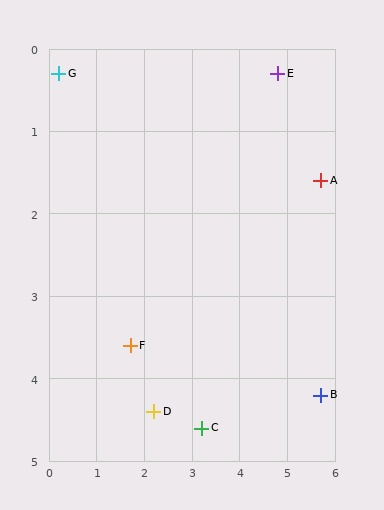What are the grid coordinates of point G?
Point G is at approximately (0.2, 0.3).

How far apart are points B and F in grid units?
Points B and F are about 4.0 grid units apart.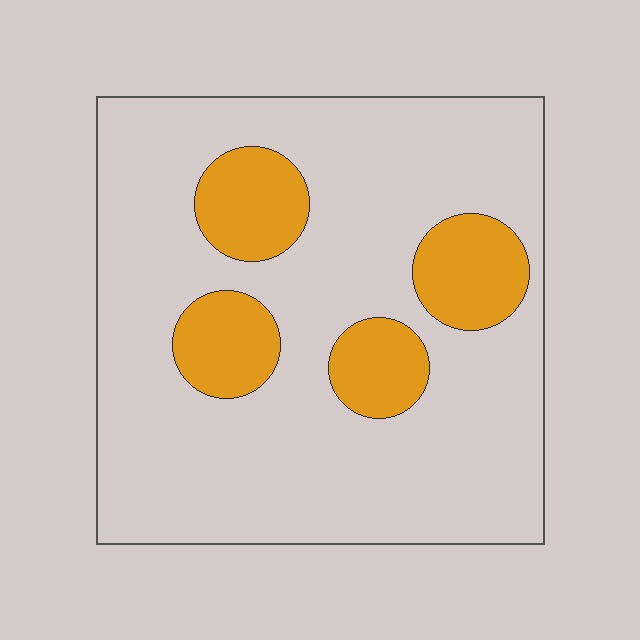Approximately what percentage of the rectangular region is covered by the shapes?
Approximately 20%.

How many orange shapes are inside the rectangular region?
4.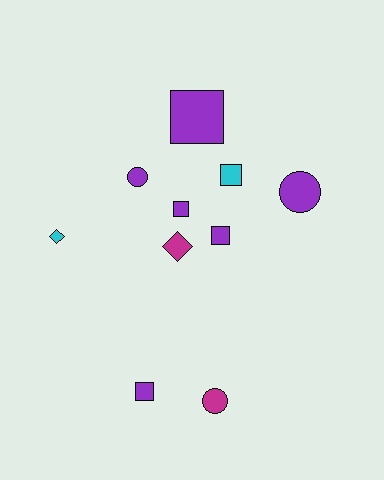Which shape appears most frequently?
Square, with 5 objects.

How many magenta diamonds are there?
There is 1 magenta diamond.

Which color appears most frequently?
Purple, with 6 objects.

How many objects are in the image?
There are 10 objects.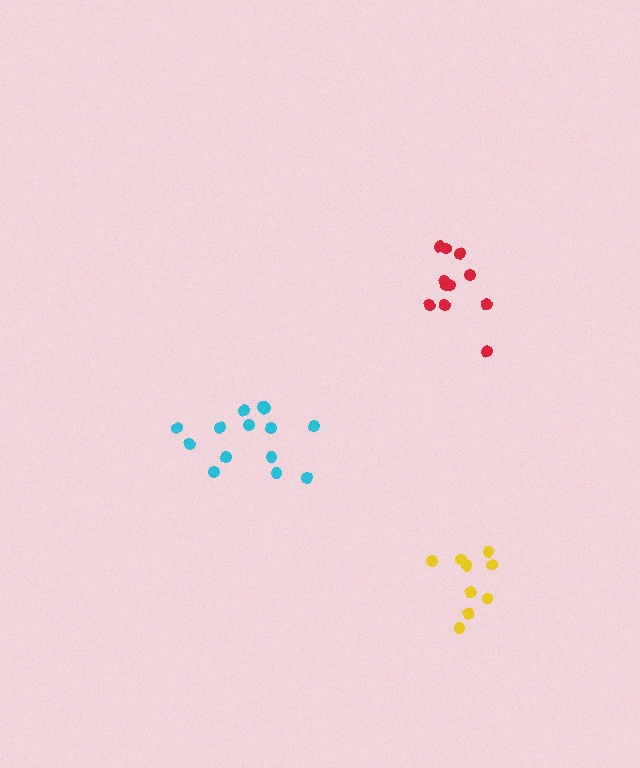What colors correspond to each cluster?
The clusters are colored: cyan, red, yellow.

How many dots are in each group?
Group 1: 14 dots, Group 2: 11 dots, Group 3: 9 dots (34 total).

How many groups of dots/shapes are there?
There are 3 groups.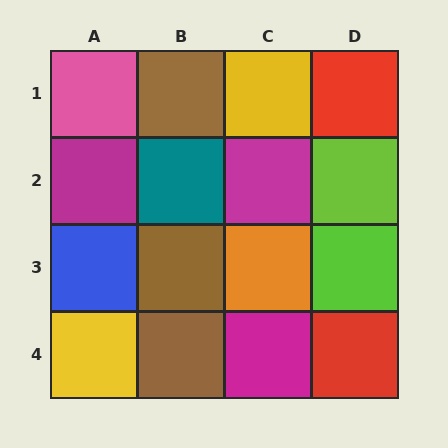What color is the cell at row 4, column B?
Brown.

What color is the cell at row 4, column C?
Magenta.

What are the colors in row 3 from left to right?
Blue, brown, orange, lime.